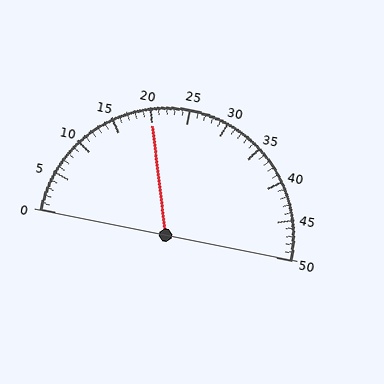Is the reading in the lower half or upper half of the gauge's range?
The reading is in the lower half of the range (0 to 50).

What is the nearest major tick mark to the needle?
The nearest major tick mark is 20.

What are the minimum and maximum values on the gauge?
The gauge ranges from 0 to 50.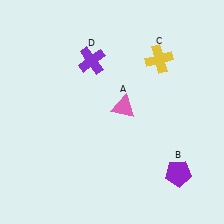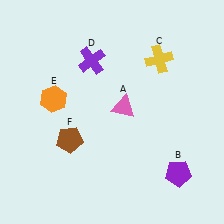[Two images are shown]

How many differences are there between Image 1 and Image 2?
There are 2 differences between the two images.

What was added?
An orange hexagon (E), a brown pentagon (F) were added in Image 2.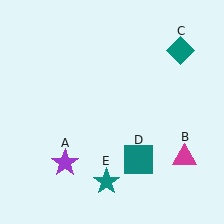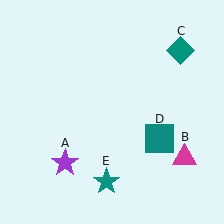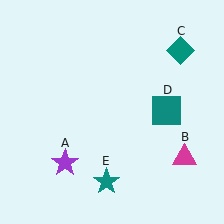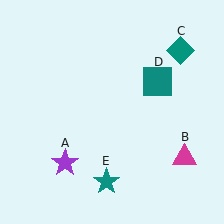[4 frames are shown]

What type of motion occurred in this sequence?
The teal square (object D) rotated counterclockwise around the center of the scene.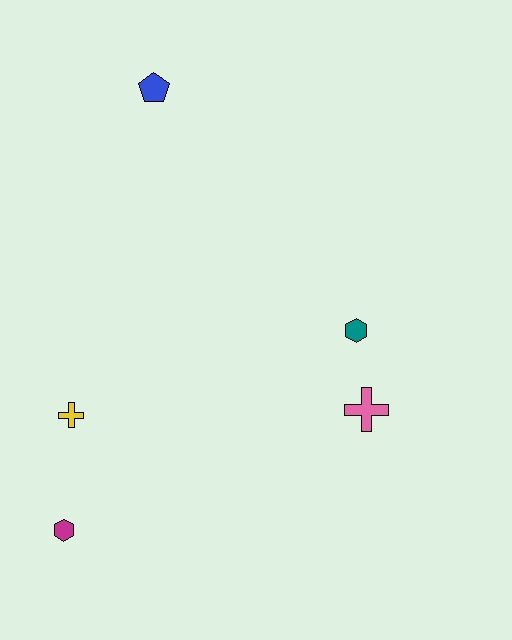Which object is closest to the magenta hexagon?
The yellow cross is closest to the magenta hexagon.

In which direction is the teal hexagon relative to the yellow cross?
The teal hexagon is to the right of the yellow cross.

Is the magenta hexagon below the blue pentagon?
Yes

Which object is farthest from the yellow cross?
The blue pentagon is farthest from the yellow cross.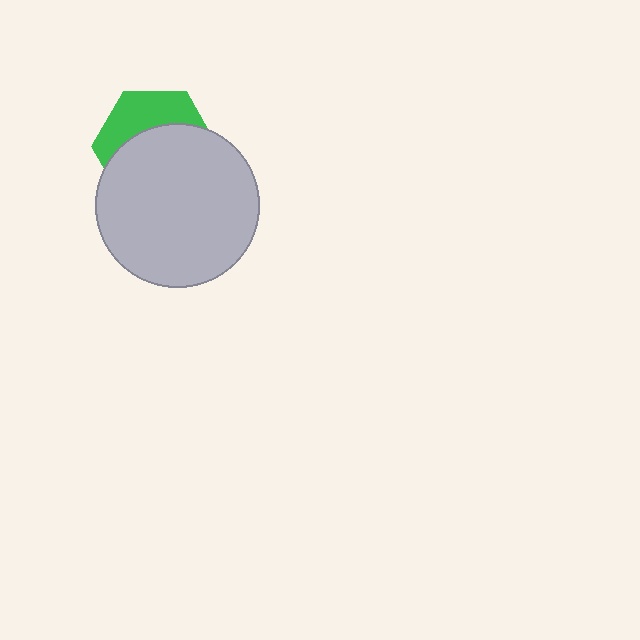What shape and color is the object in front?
The object in front is a light gray circle.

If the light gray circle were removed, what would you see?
You would see the complete green hexagon.